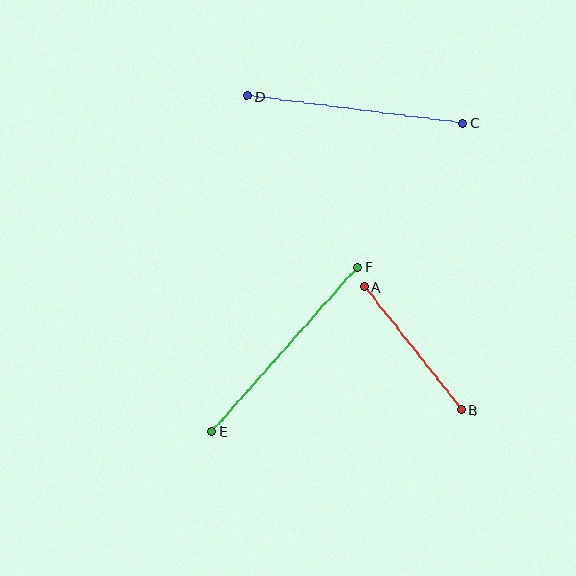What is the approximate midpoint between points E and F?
The midpoint is at approximately (285, 349) pixels.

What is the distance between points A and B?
The distance is approximately 156 pixels.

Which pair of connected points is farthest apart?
Points E and F are farthest apart.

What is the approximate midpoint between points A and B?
The midpoint is at approximately (413, 348) pixels.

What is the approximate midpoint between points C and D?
The midpoint is at approximately (355, 110) pixels.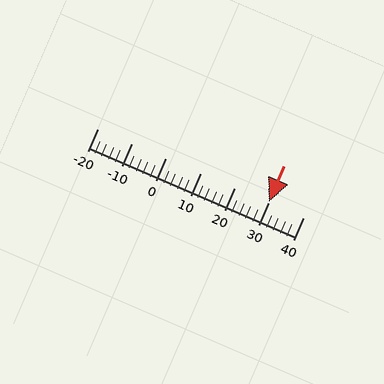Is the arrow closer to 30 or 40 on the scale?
The arrow is closer to 30.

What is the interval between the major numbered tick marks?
The major tick marks are spaced 10 units apart.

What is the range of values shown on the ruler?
The ruler shows values from -20 to 40.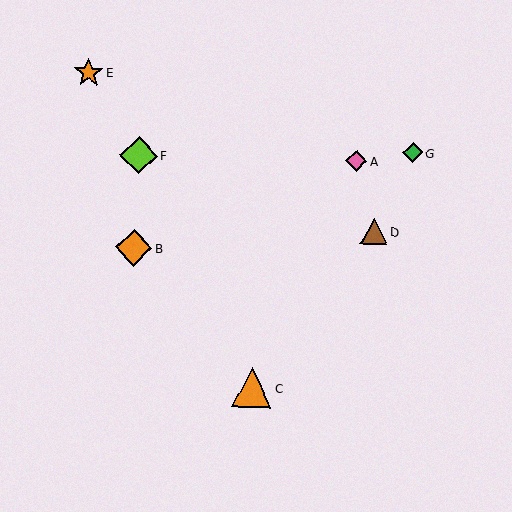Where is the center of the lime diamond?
The center of the lime diamond is at (139, 155).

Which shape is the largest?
The orange triangle (labeled C) is the largest.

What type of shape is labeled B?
Shape B is an orange diamond.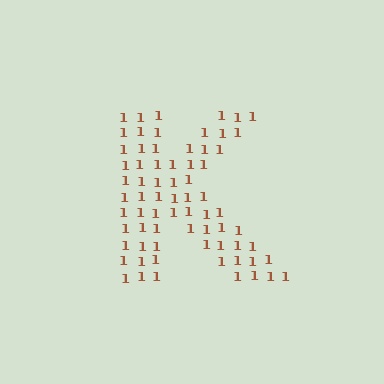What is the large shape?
The large shape is the letter K.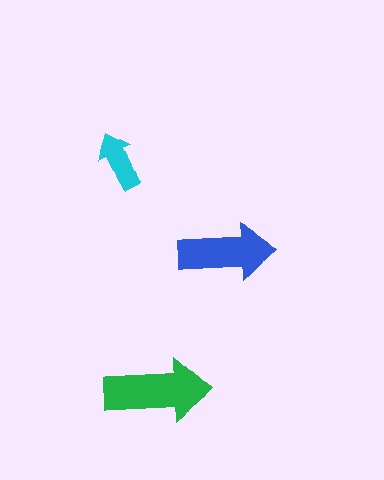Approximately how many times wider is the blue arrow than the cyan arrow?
About 1.5 times wider.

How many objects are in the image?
There are 3 objects in the image.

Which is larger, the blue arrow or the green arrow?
The green one.